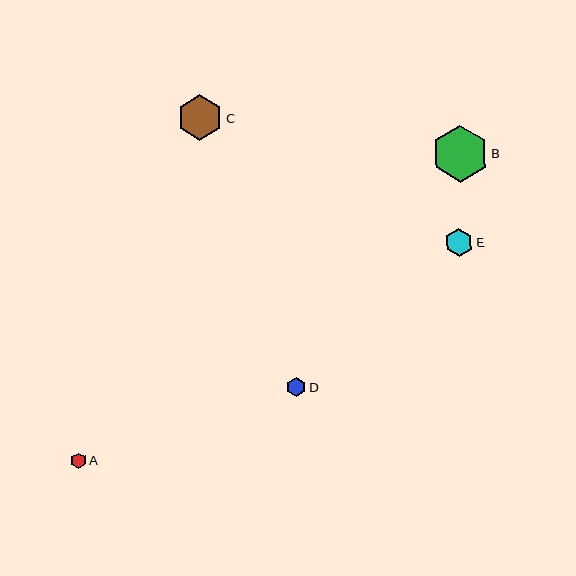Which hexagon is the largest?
Hexagon B is the largest with a size of approximately 57 pixels.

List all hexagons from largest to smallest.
From largest to smallest: B, C, E, D, A.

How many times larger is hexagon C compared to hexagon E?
Hexagon C is approximately 1.6 times the size of hexagon E.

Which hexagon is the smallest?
Hexagon A is the smallest with a size of approximately 15 pixels.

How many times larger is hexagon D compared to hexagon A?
Hexagon D is approximately 1.3 times the size of hexagon A.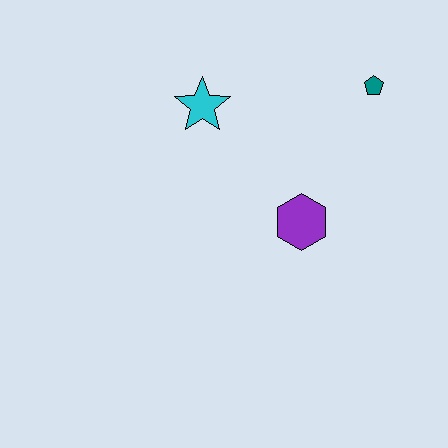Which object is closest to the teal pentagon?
The purple hexagon is closest to the teal pentagon.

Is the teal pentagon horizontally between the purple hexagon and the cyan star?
No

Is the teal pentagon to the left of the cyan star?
No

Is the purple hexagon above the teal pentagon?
No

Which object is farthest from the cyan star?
The teal pentagon is farthest from the cyan star.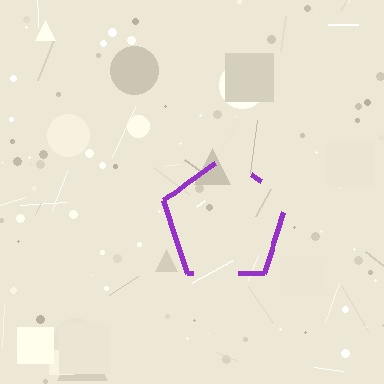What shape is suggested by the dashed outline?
The dashed outline suggests a pentagon.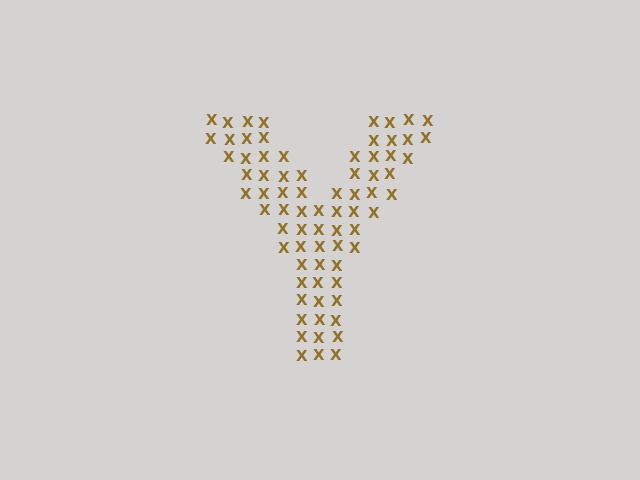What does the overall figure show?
The overall figure shows the letter Y.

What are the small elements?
The small elements are letter X's.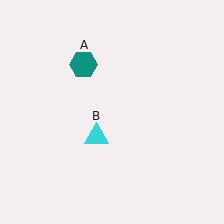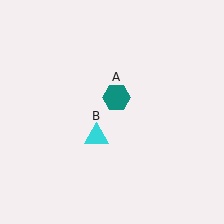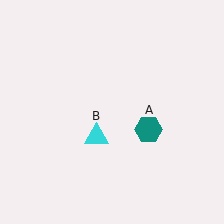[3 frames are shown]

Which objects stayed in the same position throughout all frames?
Cyan triangle (object B) remained stationary.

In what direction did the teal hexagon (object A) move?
The teal hexagon (object A) moved down and to the right.